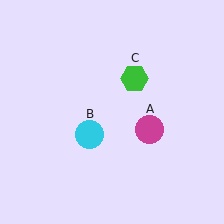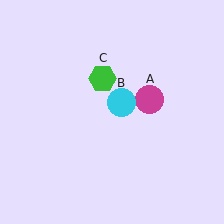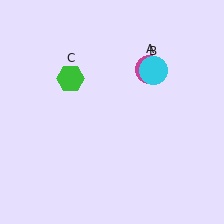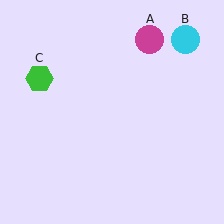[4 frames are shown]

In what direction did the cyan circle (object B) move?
The cyan circle (object B) moved up and to the right.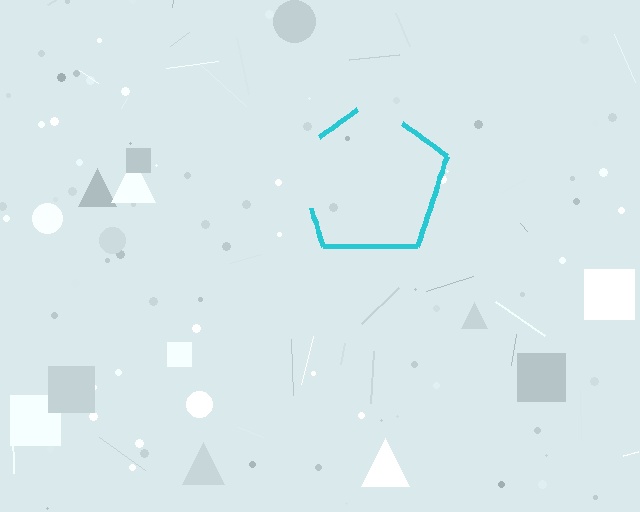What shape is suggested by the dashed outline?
The dashed outline suggests a pentagon.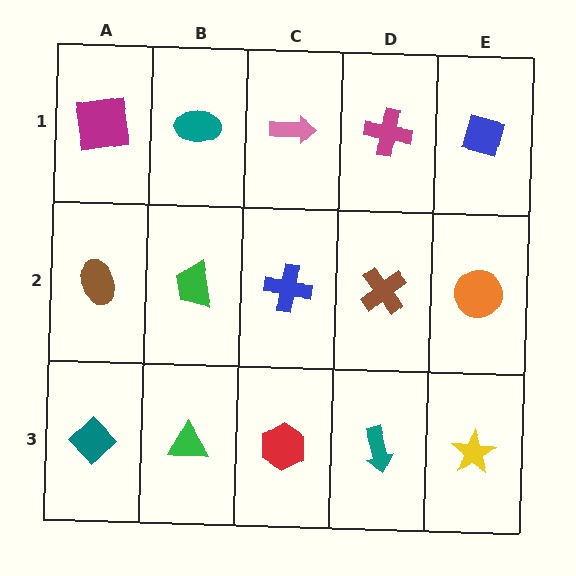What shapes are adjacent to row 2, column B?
A teal ellipse (row 1, column B), a green triangle (row 3, column B), a brown ellipse (row 2, column A), a blue cross (row 2, column C).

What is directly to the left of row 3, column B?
A teal diamond.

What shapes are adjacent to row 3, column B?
A green trapezoid (row 2, column B), a teal diamond (row 3, column A), a red hexagon (row 3, column C).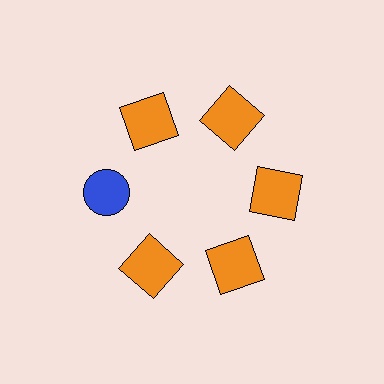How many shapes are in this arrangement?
There are 6 shapes arranged in a ring pattern.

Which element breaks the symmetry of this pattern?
The blue circle at roughly the 9 o'clock position breaks the symmetry. All other shapes are orange squares.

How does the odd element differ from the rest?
It differs in both color (blue instead of orange) and shape (circle instead of square).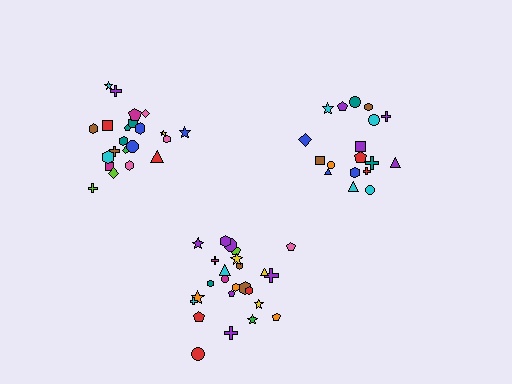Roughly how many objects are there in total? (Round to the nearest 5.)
Roughly 65 objects in total.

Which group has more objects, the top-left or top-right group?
The top-left group.